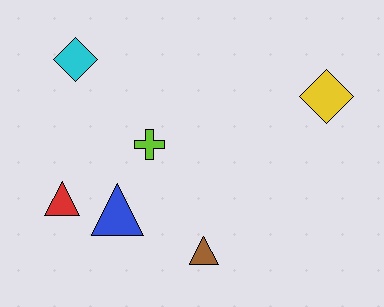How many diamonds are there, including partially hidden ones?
There are 2 diamonds.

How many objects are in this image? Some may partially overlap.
There are 6 objects.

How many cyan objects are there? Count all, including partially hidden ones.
There is 1 cyan object.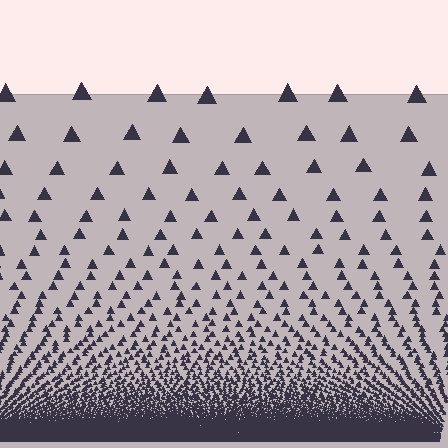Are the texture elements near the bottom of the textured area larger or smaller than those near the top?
Smaller. The gradient is inverted — elements near the bottom are smaller and denser.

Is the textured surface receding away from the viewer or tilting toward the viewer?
The surface appears to tilt toward the viewer. Texture elements get larger and sparser toward the top.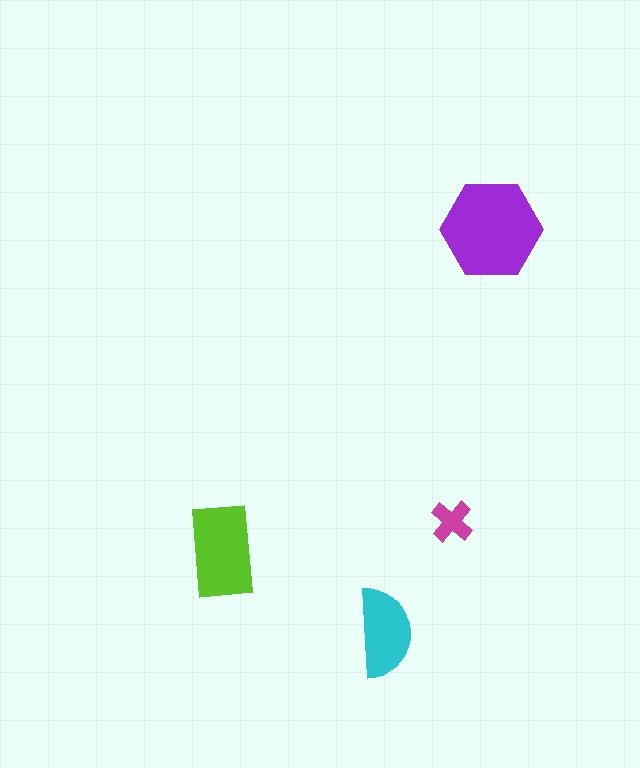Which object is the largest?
The purple hexagon.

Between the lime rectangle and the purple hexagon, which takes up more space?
The purple hexagon.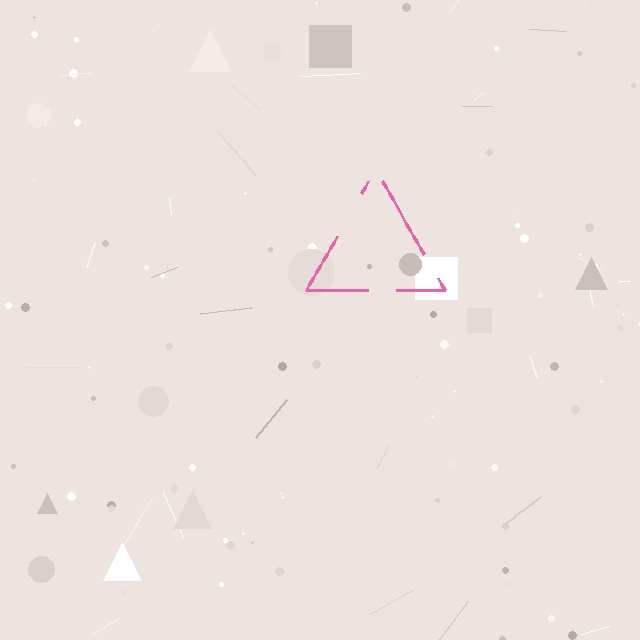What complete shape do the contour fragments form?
The contour fragments form a triangle.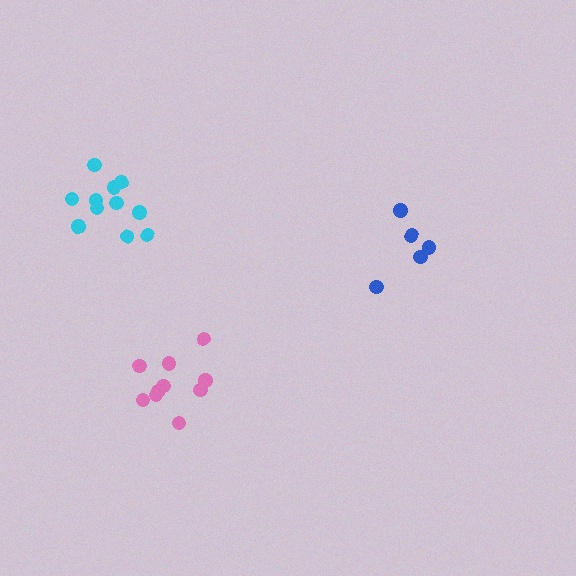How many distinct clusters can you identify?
There are 3 distinct clusters.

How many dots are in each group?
Group 1: 11 dots, Group 2: 10 dots, Group 3: 5 dots (26 total).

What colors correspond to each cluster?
The clusters are colored: cyan, pink, blue.